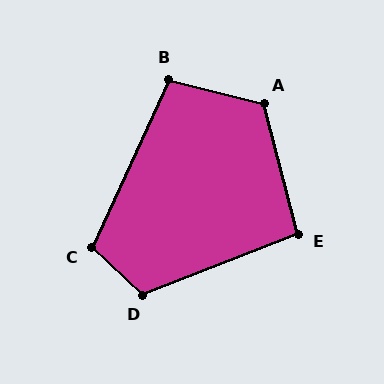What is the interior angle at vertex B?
Approximately 101 degrees (obtuse).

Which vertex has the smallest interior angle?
E, at approximately 97 degrees.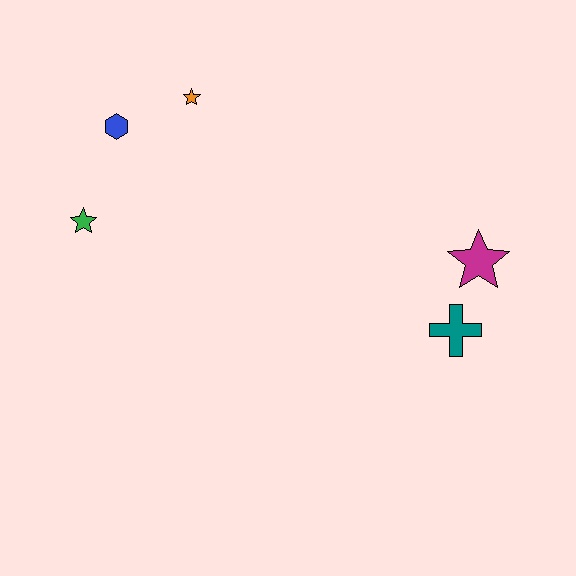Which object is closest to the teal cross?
The magenta star is closest to the teal cross.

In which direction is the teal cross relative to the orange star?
The teal cross is to the right of the orange star.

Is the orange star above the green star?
Yes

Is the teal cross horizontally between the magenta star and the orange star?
Yes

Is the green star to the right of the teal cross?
No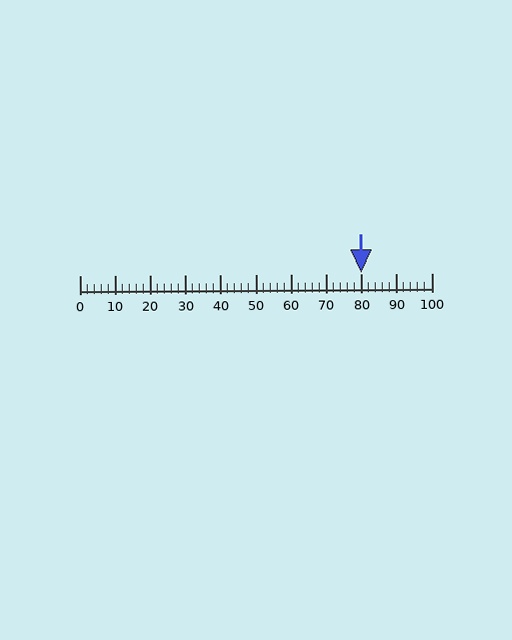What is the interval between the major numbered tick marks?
The major tick marks are spaced 10 units apart.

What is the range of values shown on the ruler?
The ruler shows values from 0 to 100.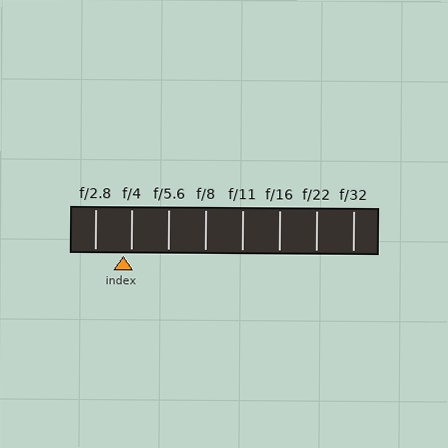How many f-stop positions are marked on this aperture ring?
There are 8 f-stop positions marked.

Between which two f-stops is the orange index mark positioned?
The index mark is between f/2.8 and f/4.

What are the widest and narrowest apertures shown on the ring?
The widest aperture shown is f/2.8 and the narrowest is f/32.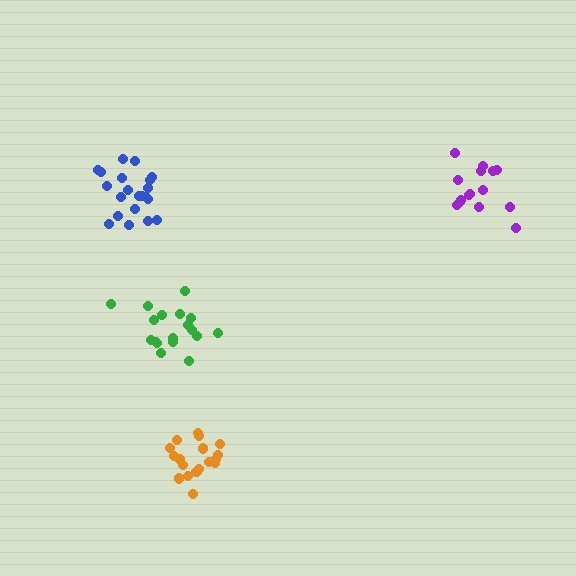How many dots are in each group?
Group 1: 18 dots, Group 2: 21 dots, Group 3: 20 dots, Group 4: 15 dots (74 total).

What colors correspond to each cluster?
The clusters are colored: green, blue, orange, purple.